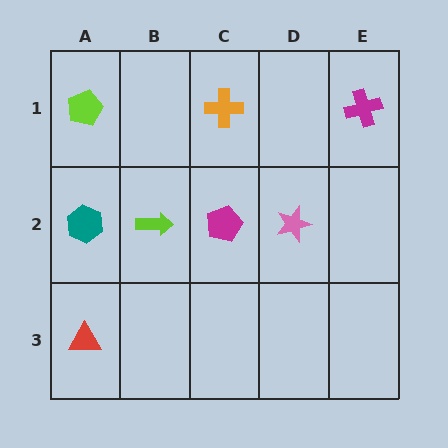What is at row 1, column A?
A lime pentagon.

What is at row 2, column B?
A lime arrow.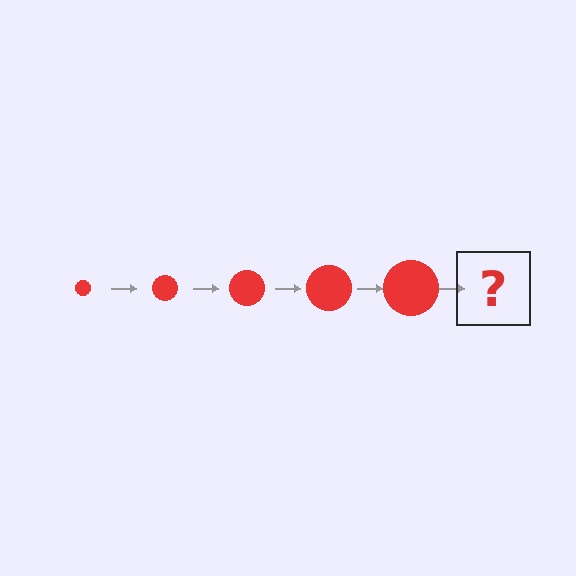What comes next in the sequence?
The next element should be a red circle, larger than the previous one.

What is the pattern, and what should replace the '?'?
The pattern is that the circle gets progressively larger each step. The '?' should be a red circle, larger than the previous one.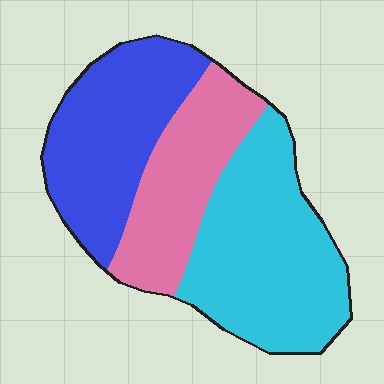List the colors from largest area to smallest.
From largest to smallest: cyan, blue, pink.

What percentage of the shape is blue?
Blue covers 33% of the shape.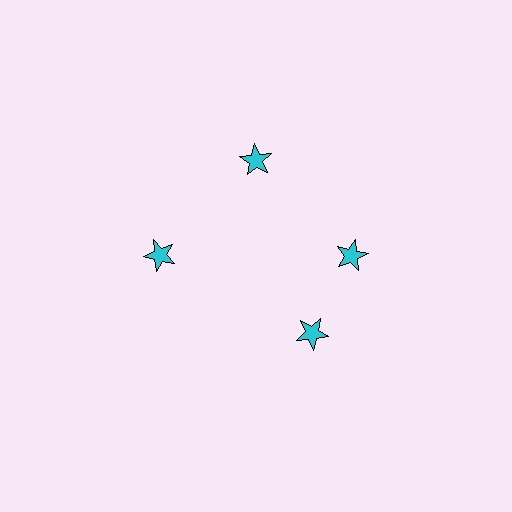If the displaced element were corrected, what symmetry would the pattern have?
It would have 4-fold rotational symmetry — the pattern would map onto itself every 90 degrees.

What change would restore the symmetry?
The symmetry would be restored by rotating it back into even spacing with its neighbors so that all 4 stars sit at equal angles and equal distance from the center.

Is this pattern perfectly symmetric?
No. The 4 cyan stars are arranged in a ring, but one element near the 6 o'clock position is rotated out of alignment along the ring, breaking the 4-fold rotational symmetry.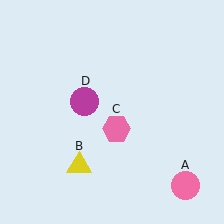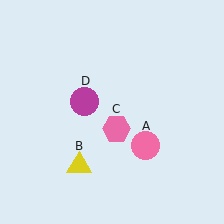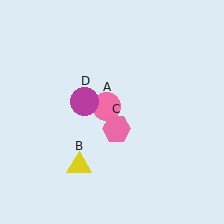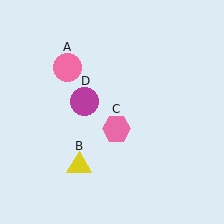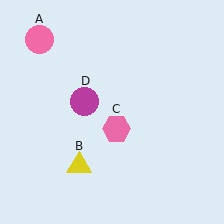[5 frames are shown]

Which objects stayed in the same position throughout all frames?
Yellow triangle (object B) and pink hexagon (object C) and magenta circle (object D) remained stationary.